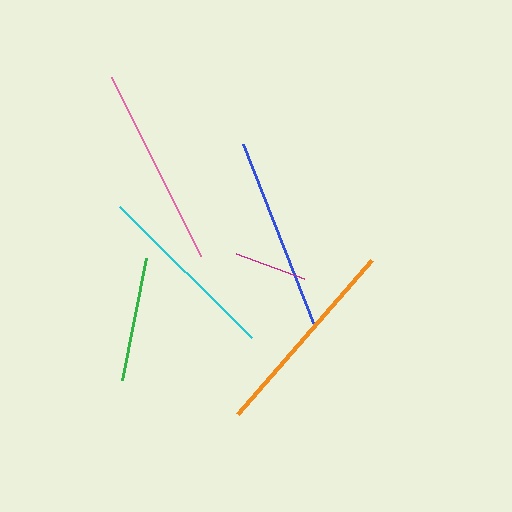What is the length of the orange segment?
The orange segment is approximately 204 pixels long.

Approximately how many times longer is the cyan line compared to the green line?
The cyan line is approximately 1.5 times the length of the green line.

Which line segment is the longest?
The orange line is the longest at approximately 204 pixels.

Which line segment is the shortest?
The magenta line is the shortest at approximately 72 pixels.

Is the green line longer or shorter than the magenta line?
The green line is longer than the magenta line.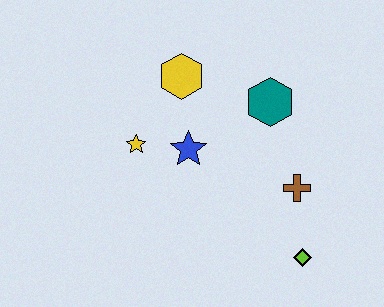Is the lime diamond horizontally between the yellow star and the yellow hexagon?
No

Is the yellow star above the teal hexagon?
No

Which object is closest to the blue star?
The yellow star is closest to the blue star.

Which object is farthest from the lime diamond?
The yellow hexagon is farthest from the lime diamond.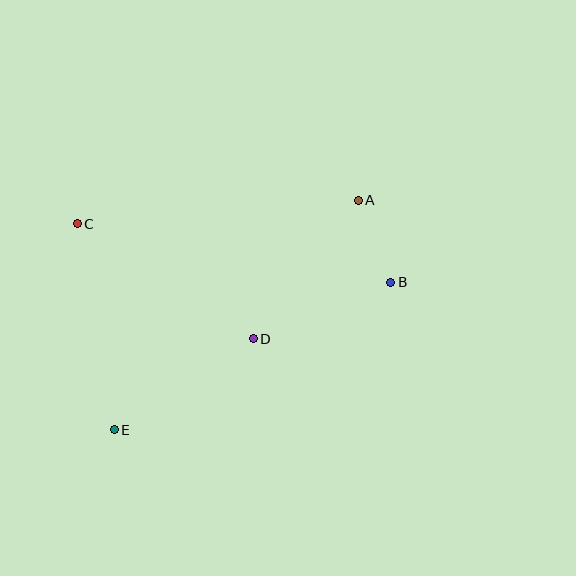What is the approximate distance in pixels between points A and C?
The distance between A and C is approximately 282 pixels.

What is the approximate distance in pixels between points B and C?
The distance between B and C is approximately 319 pixels.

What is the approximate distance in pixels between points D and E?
The distance between D and E is approximately 166 pixels.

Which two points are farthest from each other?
Points A and E are farthest from each other.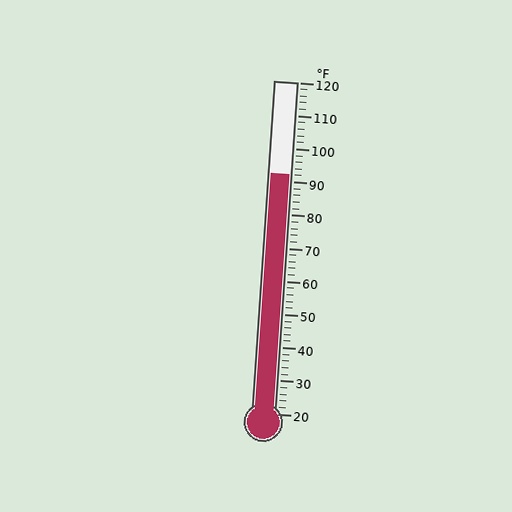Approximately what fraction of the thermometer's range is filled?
The thermometer is filled to approximately 70% of its range.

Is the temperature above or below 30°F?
The temperature is above 30°F.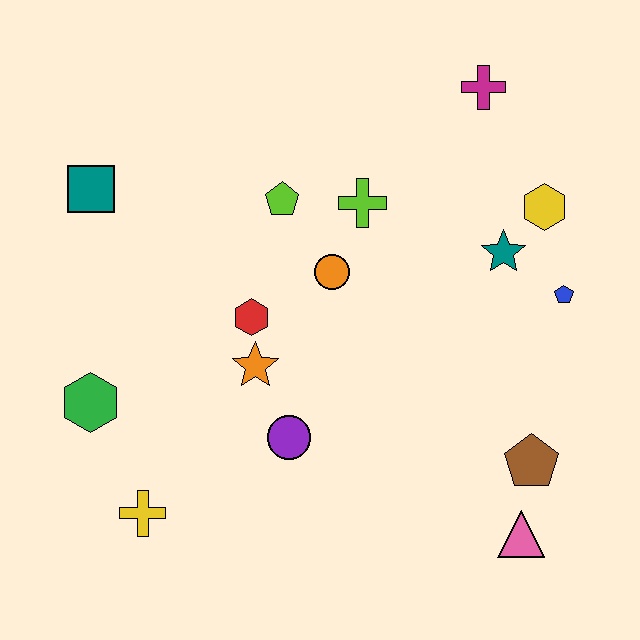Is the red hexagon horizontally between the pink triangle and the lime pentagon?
No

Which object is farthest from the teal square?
The pink triangle is farthest from the teal square.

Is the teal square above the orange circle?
Yes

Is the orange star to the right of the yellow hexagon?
No